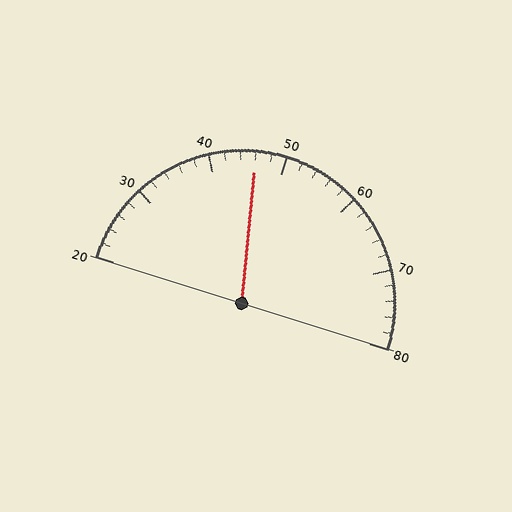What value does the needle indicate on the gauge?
The needle indicates approximately 46.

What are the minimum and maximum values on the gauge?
The gauge ranges from 20 to 80.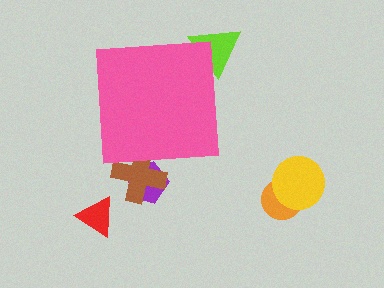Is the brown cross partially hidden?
Yes, the brown cross is partially hidden behind the pink square.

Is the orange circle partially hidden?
No, the orange circle is fully visible.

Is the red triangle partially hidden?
No, the red triangle is fully visible.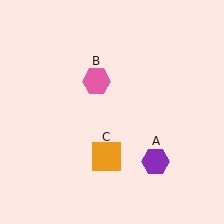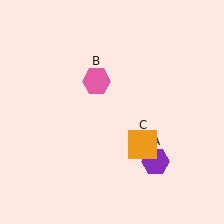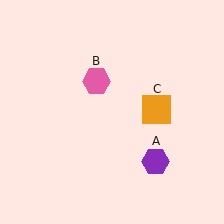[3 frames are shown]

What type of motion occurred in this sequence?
The orange square (object C) rotated counterclockwise around the center of the scene.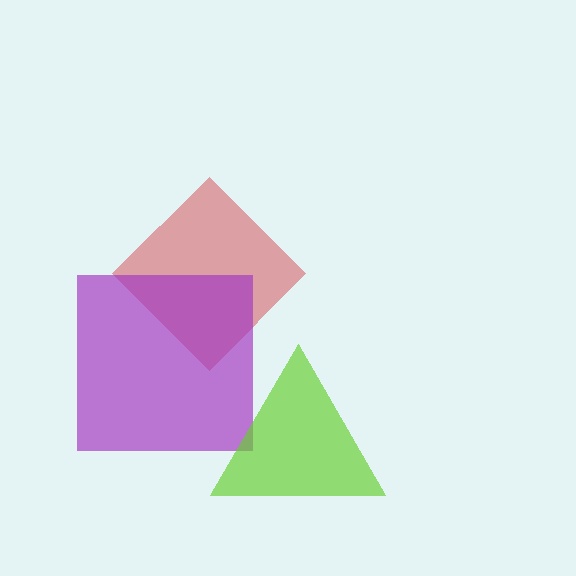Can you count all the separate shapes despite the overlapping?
Yes, there are 3 separate shapes.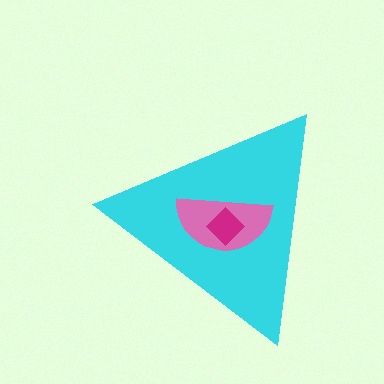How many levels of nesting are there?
3.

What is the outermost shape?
The cyan triangle.